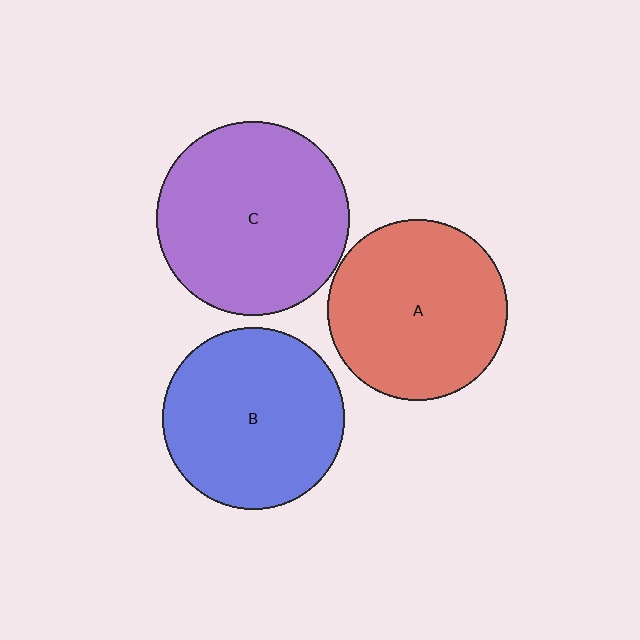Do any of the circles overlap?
No, none of the circles overlap.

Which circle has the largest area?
Circle C (purple).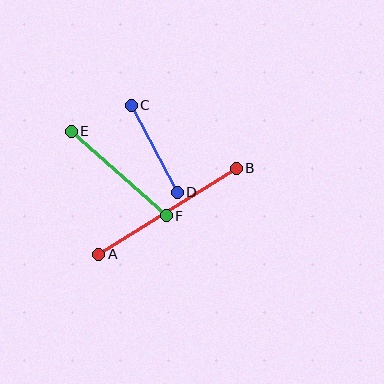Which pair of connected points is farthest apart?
Points A and B are farthest apart.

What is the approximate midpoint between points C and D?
The midpoint is at approximately (154, 149) pixels.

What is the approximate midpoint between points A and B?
The midpoint is at approximately (167, 211) pixels.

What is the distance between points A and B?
The distance is approximately 162 pixels.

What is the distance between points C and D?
The distance is approximately 98 pixels.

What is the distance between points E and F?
The distance is approximately 127 pixels.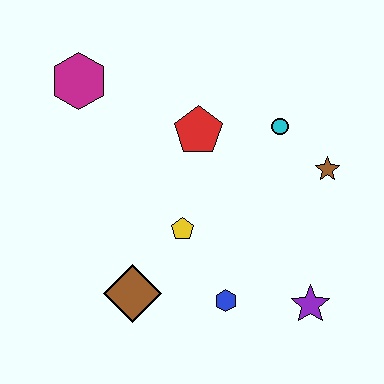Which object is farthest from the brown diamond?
The brown star is farthest from the brown diamond.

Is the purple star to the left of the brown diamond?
No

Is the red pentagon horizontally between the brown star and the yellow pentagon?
Yes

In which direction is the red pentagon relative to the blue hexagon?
The red pentagon is above the blue hexagon.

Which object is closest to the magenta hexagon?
The red pentagon is closest to the magenta hexagon.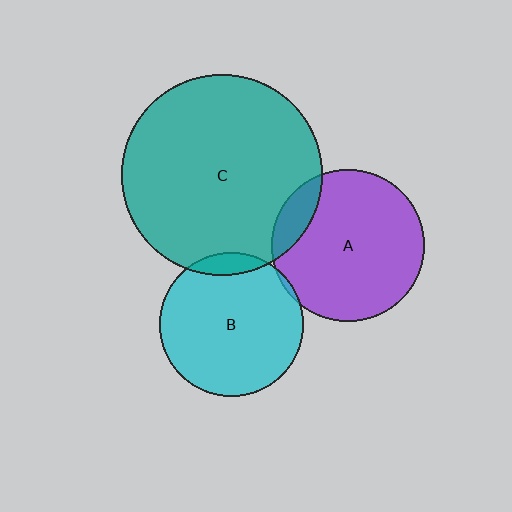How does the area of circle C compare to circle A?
Approximately 1.8 times.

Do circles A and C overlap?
Yes.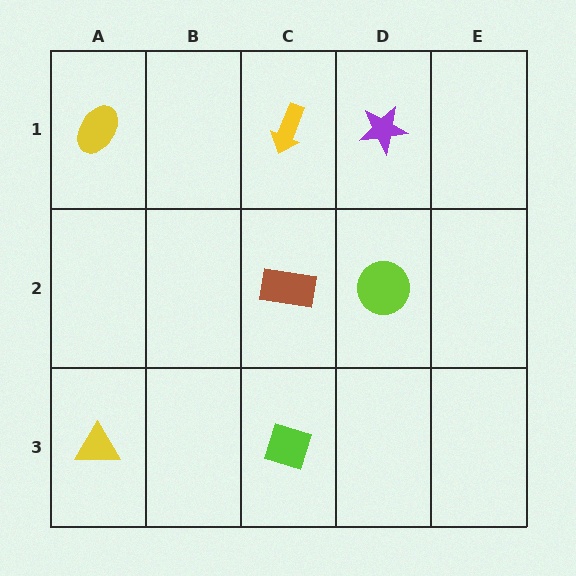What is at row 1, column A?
A yellow ellipse.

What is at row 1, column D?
A purple star.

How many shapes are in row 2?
2 shapes.